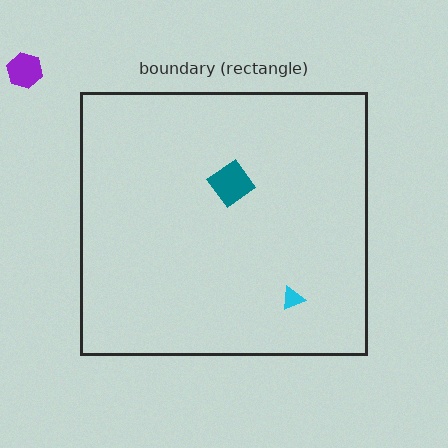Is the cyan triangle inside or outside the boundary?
Inside.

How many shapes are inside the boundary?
2 inside, 1 outside.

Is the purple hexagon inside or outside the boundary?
Outside.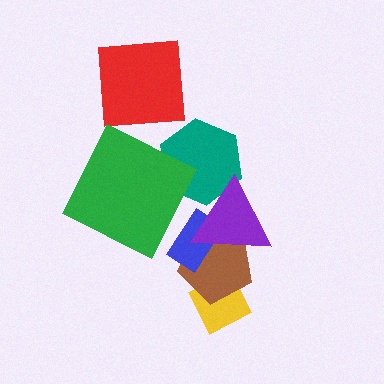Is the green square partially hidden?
No, no other shape covers it.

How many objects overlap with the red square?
0 objects overlap with the red square.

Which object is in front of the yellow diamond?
The brown pentagon is in front of the yellow diamond.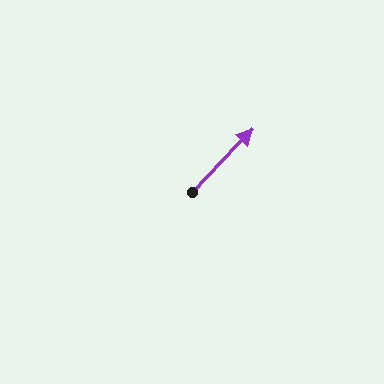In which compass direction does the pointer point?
Northeast.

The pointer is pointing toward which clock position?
Roughly 1 o'clock.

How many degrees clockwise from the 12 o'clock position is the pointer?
Approximately 44 degrees.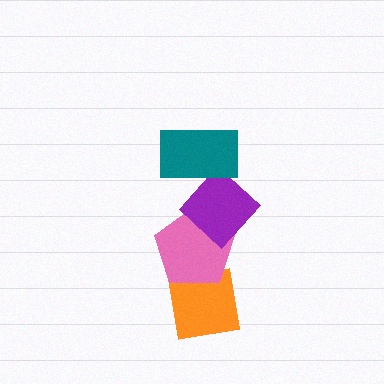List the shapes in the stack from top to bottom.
From top to bottom: the teal rectangle, the purple diamond, the pink pentagon, the orange square.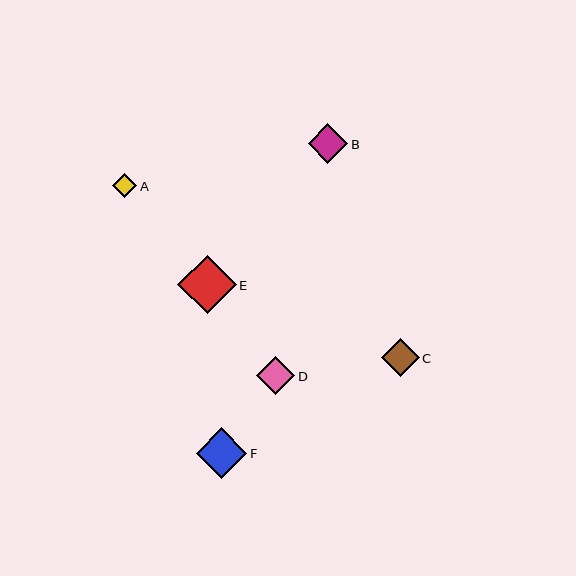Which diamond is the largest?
Diamond E is the largest with a size of approximately 59 pixels.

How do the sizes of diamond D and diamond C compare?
Diamond D and diamond C are approximately the same size.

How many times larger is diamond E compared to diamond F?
Diamond E is approximately 1.2 times the size of diamond F.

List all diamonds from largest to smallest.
From largest to smallest: E, F, B, D, C, A.